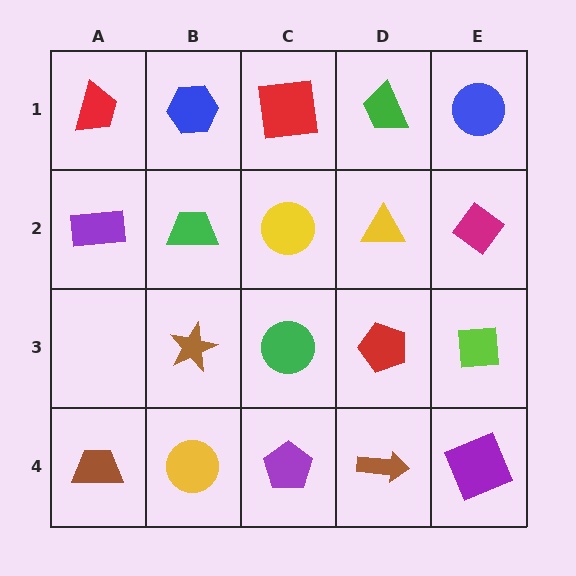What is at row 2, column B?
A green trapezoid.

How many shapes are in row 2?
5 shapes.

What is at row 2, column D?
A yellow triangle.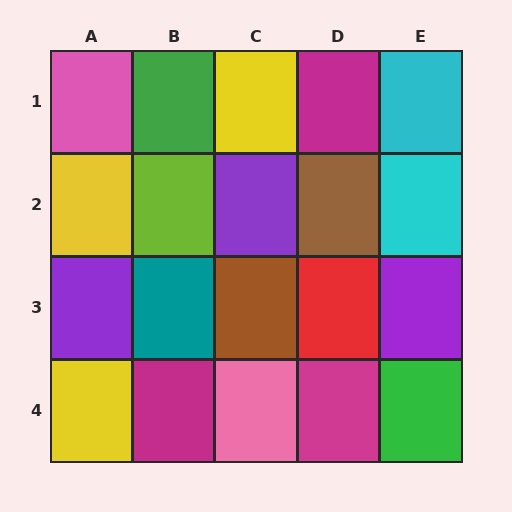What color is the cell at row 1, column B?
Green.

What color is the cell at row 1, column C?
Yellow.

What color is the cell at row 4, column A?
Yellow.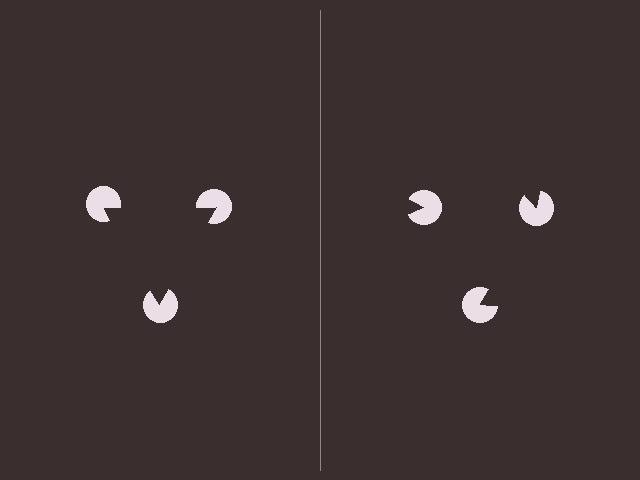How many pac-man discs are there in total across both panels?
6 — 3 on each side.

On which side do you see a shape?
An illusory triangle appears on the left side. On the right side the wedge cuts are rotated, so no coherent shape forms.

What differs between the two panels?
The pac-man discs are positioned identically on both sides; only the wedge orientations differ. On the left they align to a triangle; on the right they are misaligned.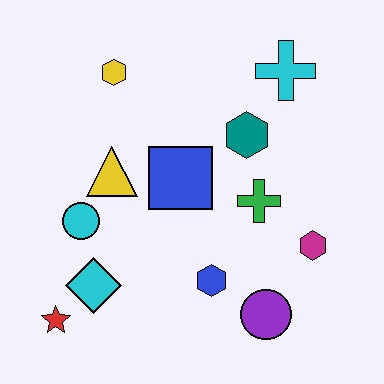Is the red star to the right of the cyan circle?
No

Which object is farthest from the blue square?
The red star is farthest from the blue square.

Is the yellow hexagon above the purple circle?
Yes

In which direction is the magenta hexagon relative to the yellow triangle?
The magenta hexagon is to the right of the yellow triangle.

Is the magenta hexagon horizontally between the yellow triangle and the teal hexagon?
No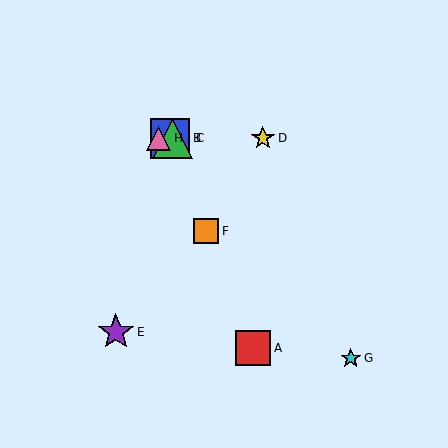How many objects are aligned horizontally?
4 objects (B, C, D, H) are aligned horizontally.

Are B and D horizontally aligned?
Yes, both are at y≈138.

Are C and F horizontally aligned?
No, C is at y≈138 and F is at y≈231.